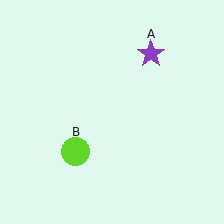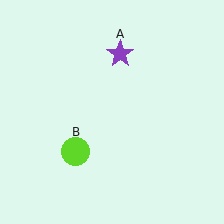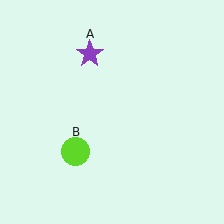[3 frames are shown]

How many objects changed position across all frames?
1 object changed position: purple star (object A).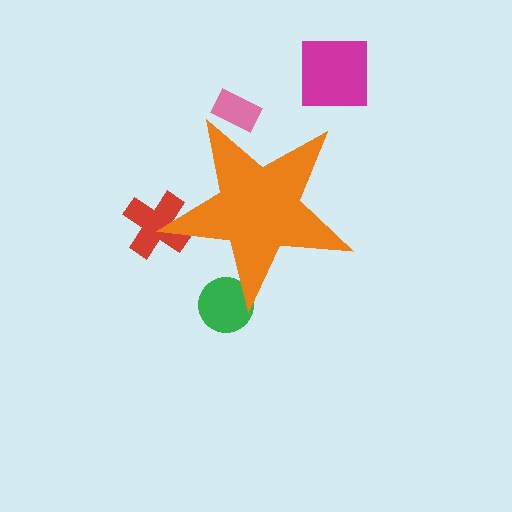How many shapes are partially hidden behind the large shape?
3 shapes are partially hidden.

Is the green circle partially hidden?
Yes, the green circle is partially hidden behind the orange star.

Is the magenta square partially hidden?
No, the magenta square is fully visible.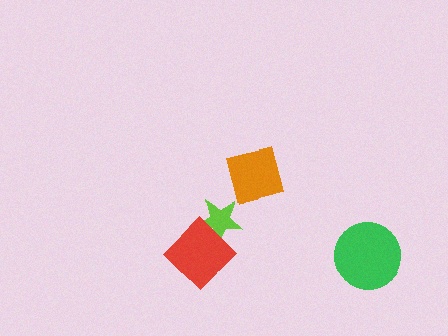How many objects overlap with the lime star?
1 object overlaps with the lime star.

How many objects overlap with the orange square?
0 objects overlap with the orange square.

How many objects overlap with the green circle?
0 objects overlap with the green circle.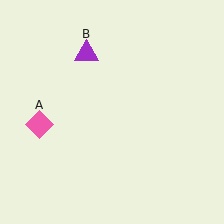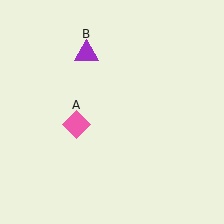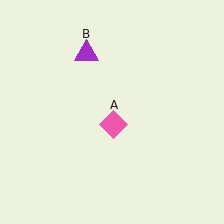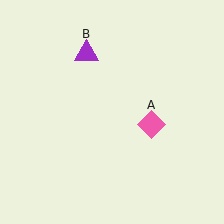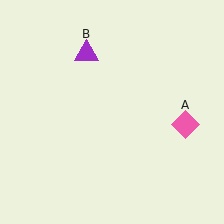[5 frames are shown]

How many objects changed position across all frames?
1 object changed position: pink diamond (object A).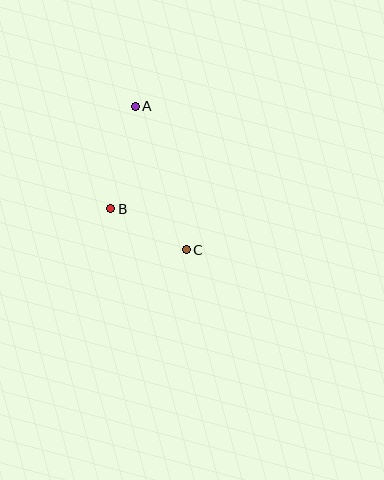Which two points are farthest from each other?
Points A and C are farthest from each other.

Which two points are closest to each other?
Points B and C are closest to each other.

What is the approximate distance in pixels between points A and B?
The distance between A and B is approximately 105 pixels.